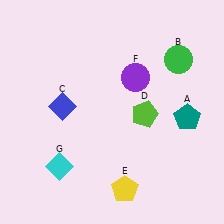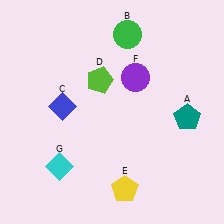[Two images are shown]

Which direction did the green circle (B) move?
The green circle (B) moved left.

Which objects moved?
The objects that moved are: the green circle (B), the lime pentagon (D).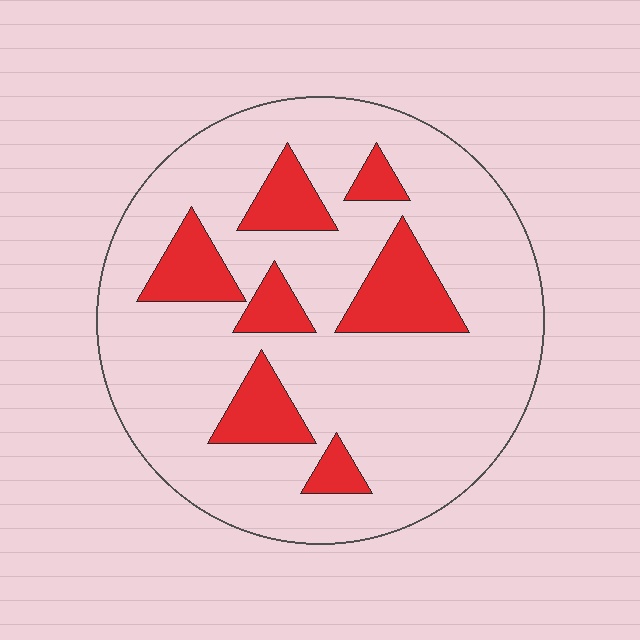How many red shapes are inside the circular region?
7.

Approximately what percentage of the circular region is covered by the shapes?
Approximately 20%.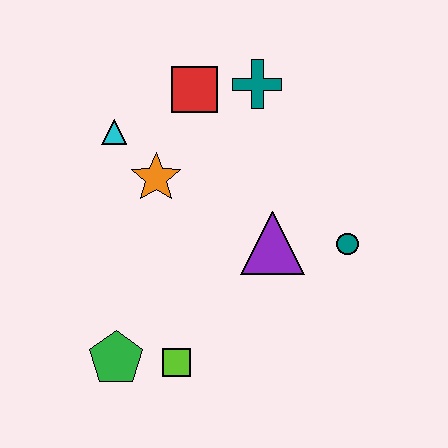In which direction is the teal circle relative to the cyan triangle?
The teal circle is to the right of the cyan triangle.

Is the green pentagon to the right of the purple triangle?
No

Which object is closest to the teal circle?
The purple triangle is closest to the teal circle.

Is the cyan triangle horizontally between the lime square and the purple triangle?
No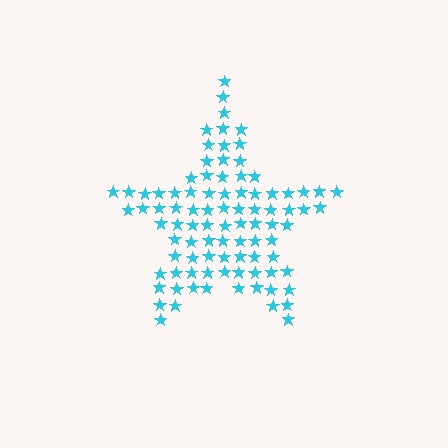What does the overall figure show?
The overall figure shows a star.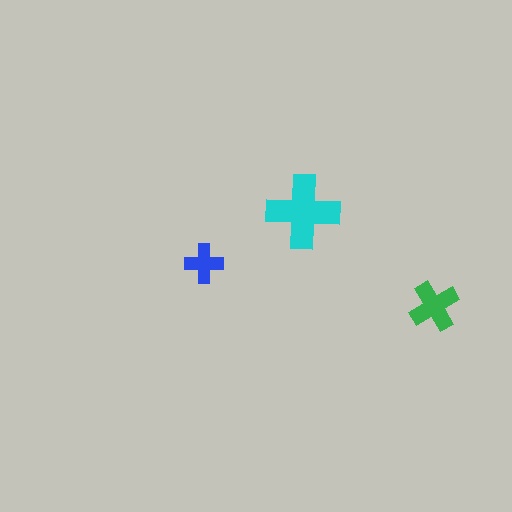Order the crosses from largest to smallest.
the cyan one, the green one, the blue one.